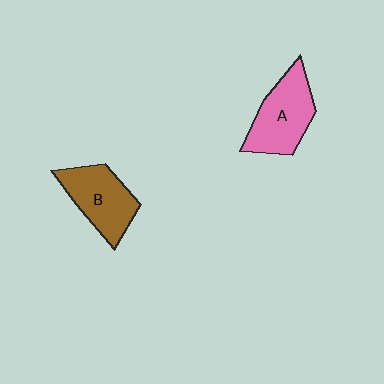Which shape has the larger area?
Shape A (pink).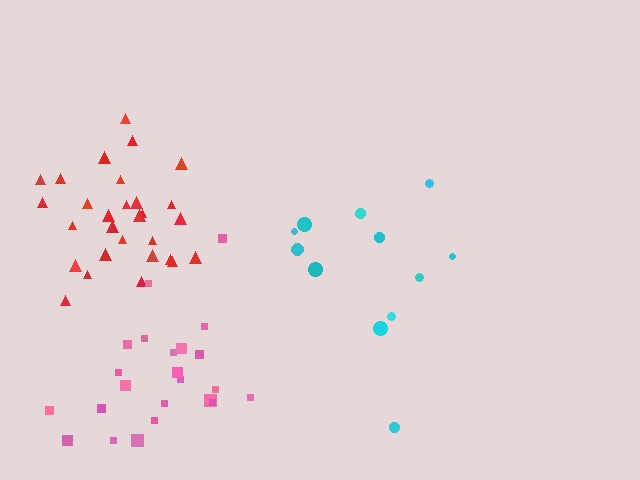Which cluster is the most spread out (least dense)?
Cyan.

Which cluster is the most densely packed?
Red.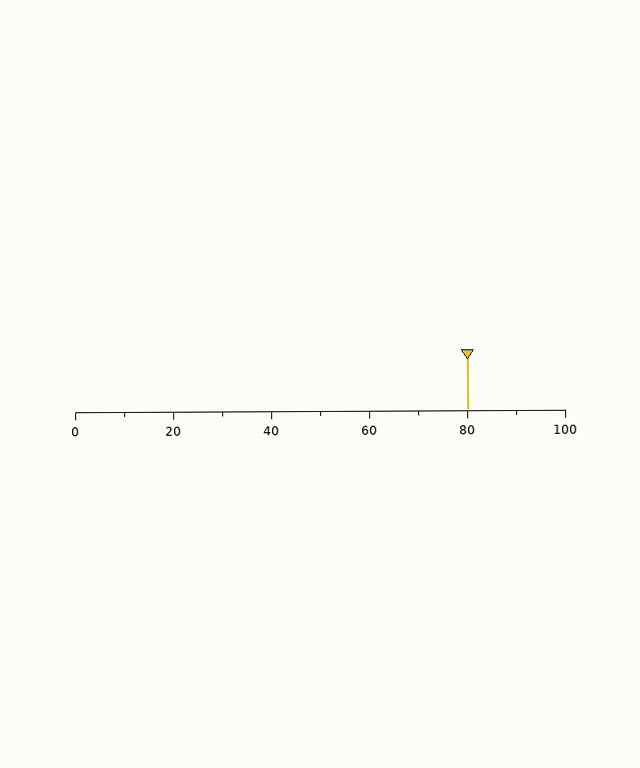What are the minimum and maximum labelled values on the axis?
The axis runs from 0 to 100.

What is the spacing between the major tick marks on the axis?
The major ticks are spaced 20 apart.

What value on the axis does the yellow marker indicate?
The marker indicates approximately 80.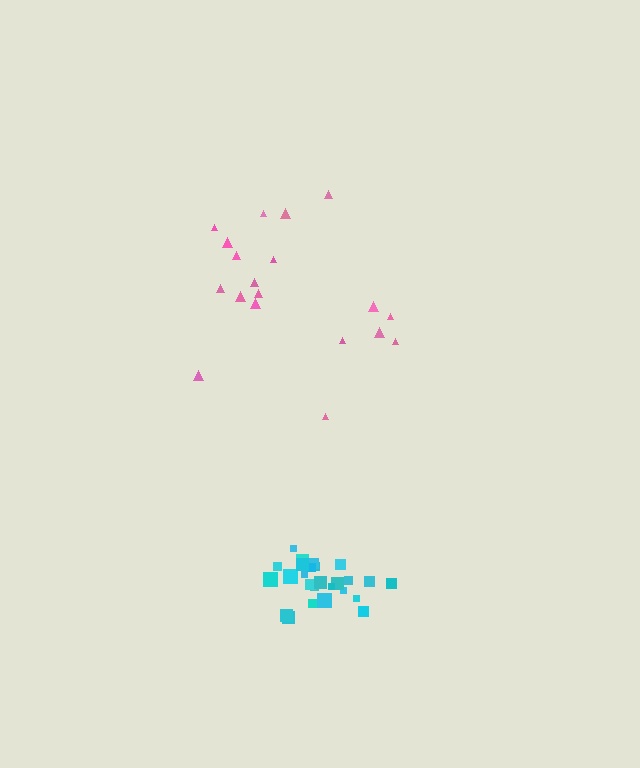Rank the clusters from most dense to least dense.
cyan, pink.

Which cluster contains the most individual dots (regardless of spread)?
Cyan (27).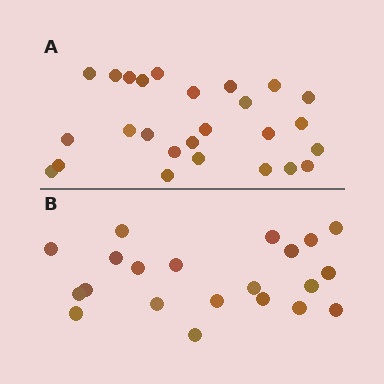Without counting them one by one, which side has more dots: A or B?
Region A (the top region) has more dots.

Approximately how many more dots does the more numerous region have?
Region A has about 5 more dots than region B.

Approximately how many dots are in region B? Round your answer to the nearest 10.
About 20 dots. (The exact count is 21, which rounds to 20.)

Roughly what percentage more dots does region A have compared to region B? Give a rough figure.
About 25% more.